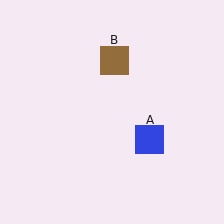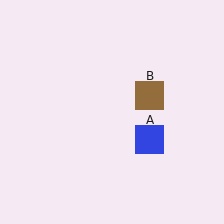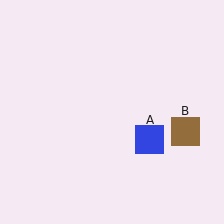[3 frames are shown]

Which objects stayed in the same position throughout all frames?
Blue square (object A) remained stationary.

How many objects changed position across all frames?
1 object changed position: brown square (object B).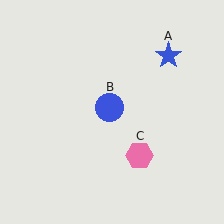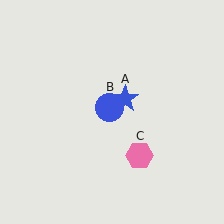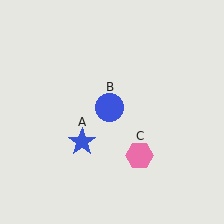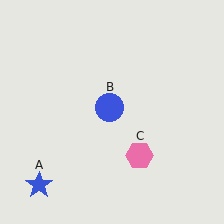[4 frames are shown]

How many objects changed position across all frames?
1 object changed position: blue star (object A).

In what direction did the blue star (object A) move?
The blue star (object A) moved down and to the left.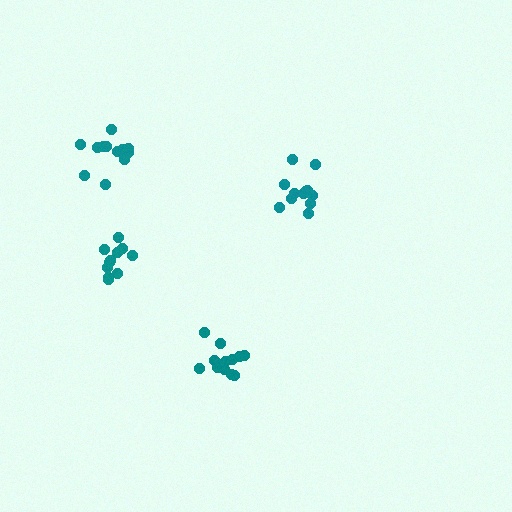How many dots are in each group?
Group 1: 12 dots, Group 2: 12 dots, Group 3: 12 dots, Group 4: 11 dots (47 total).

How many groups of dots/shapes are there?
There are 4 groups.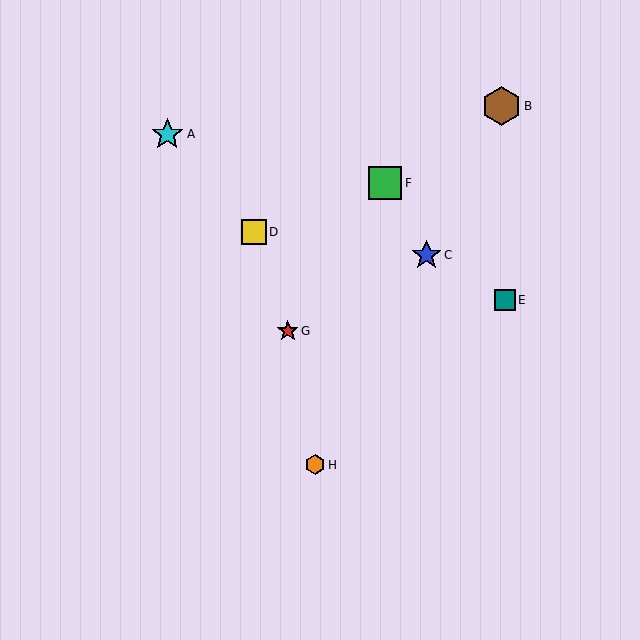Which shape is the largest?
The brown hexagon (labeled B) is the largest.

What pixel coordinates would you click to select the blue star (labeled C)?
Click at (426, 255) to select the blue star C.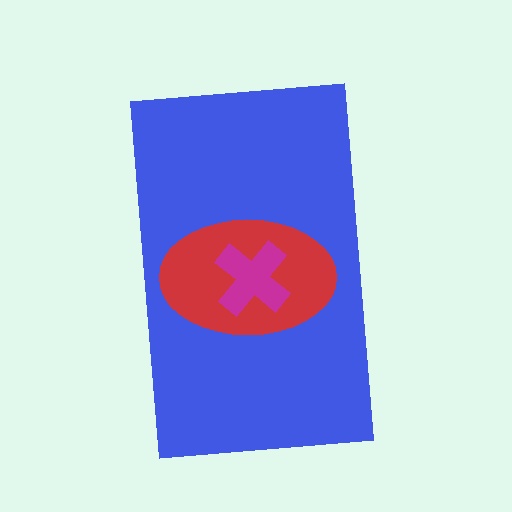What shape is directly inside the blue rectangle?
The red ellipse.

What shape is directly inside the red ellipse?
The magenta cross.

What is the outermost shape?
The blue rectangle.